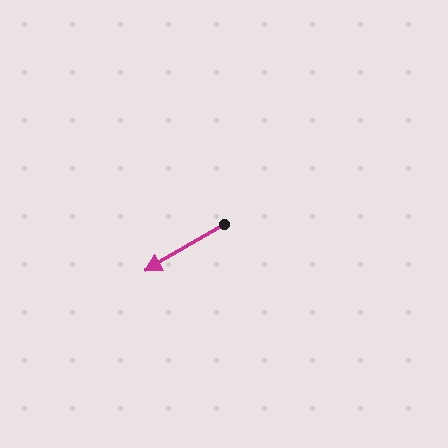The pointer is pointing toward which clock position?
Roughly 8 o'clock.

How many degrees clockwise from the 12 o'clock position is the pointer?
Approximately 239 degrees.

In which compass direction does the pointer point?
Southwest.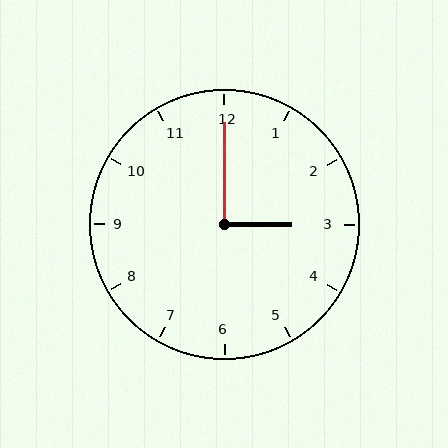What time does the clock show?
3:00.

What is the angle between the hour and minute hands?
Approximately 90 degrees.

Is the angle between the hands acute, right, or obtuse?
It is right.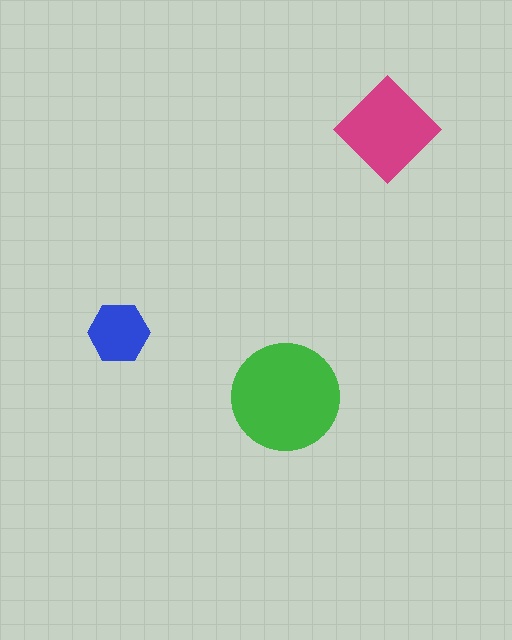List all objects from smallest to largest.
The blue hexagon, the magenta diamond, the green circle.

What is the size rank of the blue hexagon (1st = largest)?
3rd.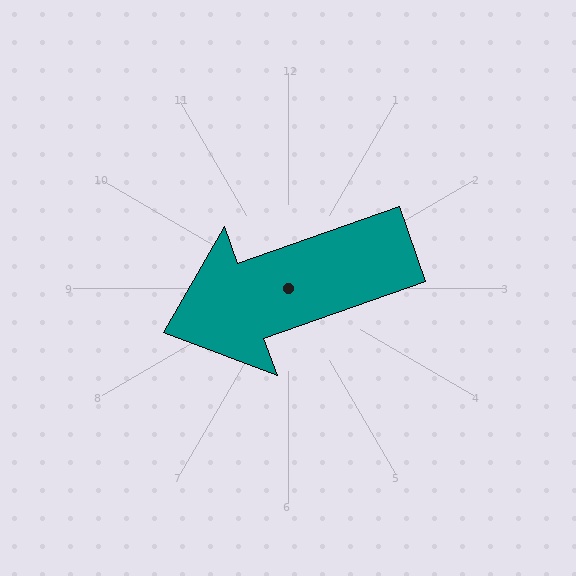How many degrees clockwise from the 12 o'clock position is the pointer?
Approximately 250 degrees.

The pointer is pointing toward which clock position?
Roughly 8 o'clock.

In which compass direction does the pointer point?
West.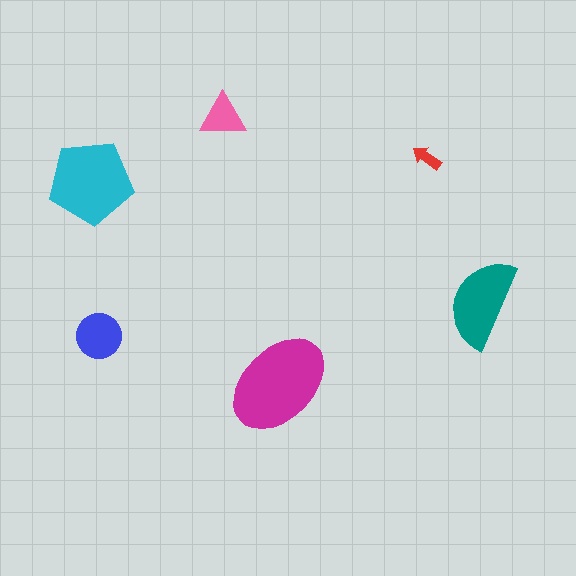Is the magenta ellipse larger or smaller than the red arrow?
Larger.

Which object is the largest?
The magenta ellipse.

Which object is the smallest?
The red arrow.